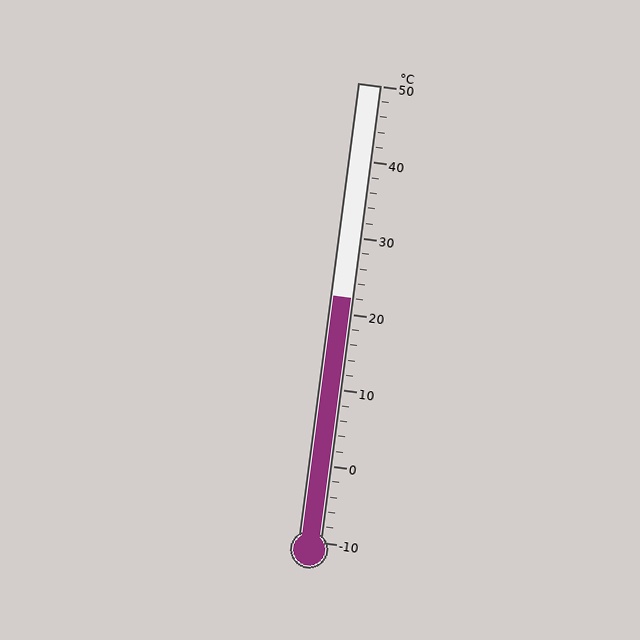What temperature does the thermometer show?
The thermometer shows approximately 22°C.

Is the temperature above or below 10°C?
The temperature is above 10°C.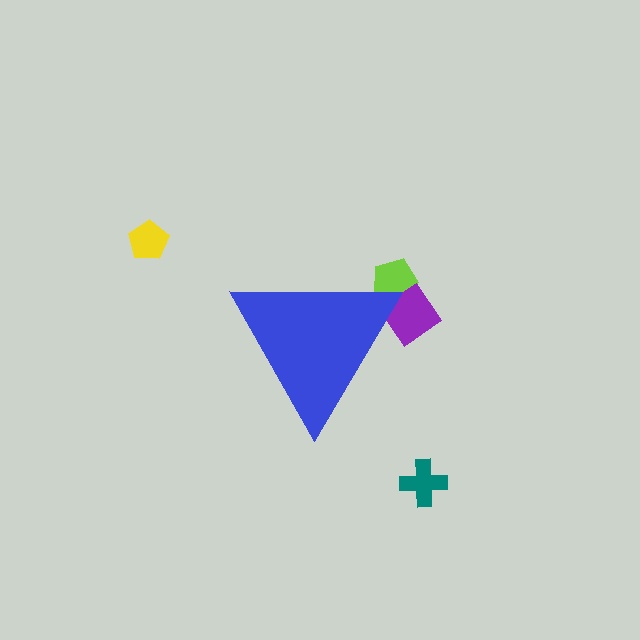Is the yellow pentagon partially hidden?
No, the yellow pentagon is fully visible.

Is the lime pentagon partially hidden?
Yes, the lime pentagon is partially hidden behind the blue triangle.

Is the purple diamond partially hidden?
Yes, the purple diamond is partially hidden behind the blue triangle.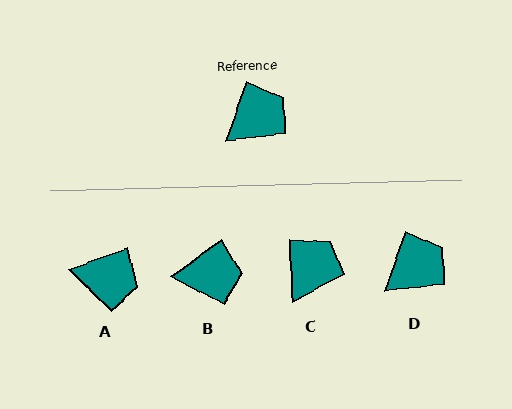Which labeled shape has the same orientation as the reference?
D.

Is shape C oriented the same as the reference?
No, it is off by about 21 degrees.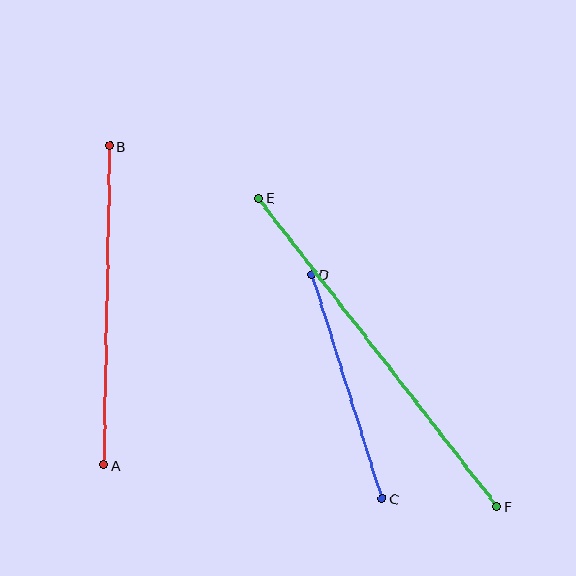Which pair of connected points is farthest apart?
Points E and F are farthest apart.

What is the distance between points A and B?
The distance is approximately 319 pixels.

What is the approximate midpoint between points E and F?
The midpoint is at approximately (378, 352) pixels.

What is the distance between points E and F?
The distance is approximately 390 pixels.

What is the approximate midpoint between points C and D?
The midpoint is at approximately (347, 387) pixels.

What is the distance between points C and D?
The distance is approximately 235 pixels.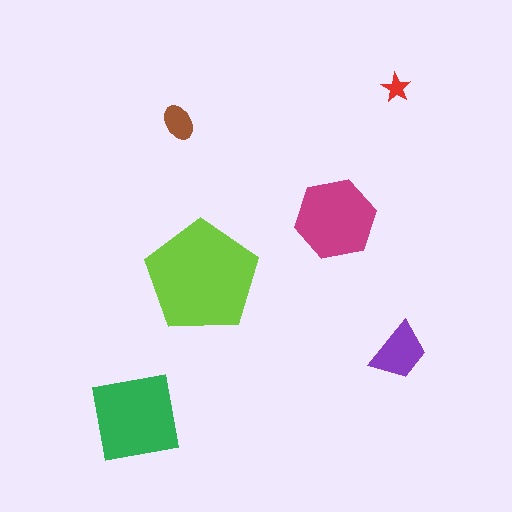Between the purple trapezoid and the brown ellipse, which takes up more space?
The purple trapezoid.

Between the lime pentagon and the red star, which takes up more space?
The lime pentagon.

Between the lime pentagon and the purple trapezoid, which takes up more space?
The lime pentagon.